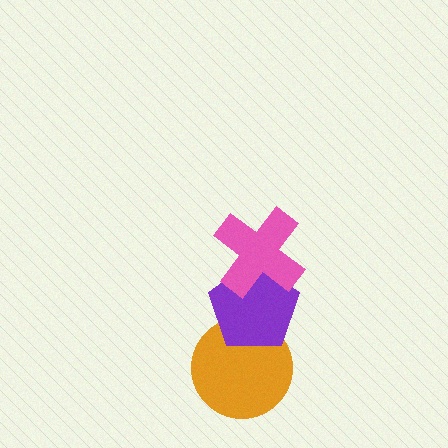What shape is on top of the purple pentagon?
The pink cross is on top of the purple pentagon.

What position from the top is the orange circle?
The orange circle is 3rd from the top.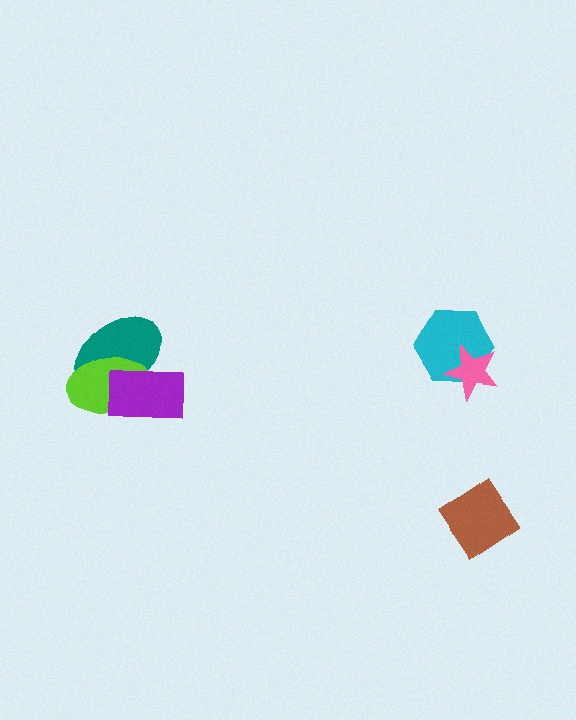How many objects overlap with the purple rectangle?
2 objects overlap with the purple rectangle.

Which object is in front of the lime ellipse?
The purple rectangle is in front of the lime ellipse.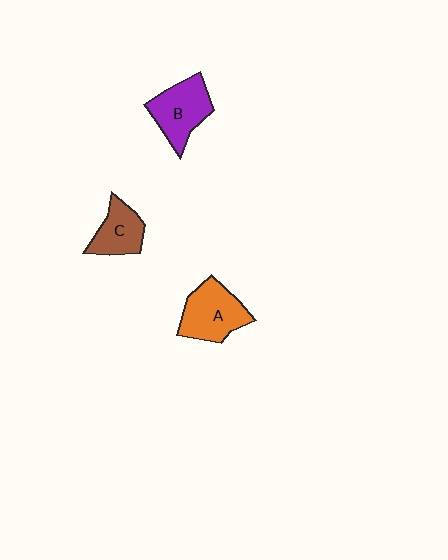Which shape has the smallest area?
Shape C (brown).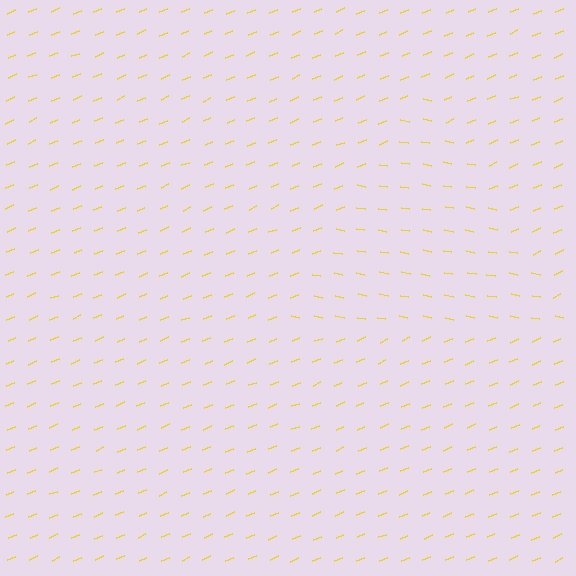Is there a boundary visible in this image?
Yes, there is a texture boundary formed by a change in line orientation.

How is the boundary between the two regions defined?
The boundary is defined purely by a change in line orientation (approximately 34 degrees difference). All lines are the same color and thickness.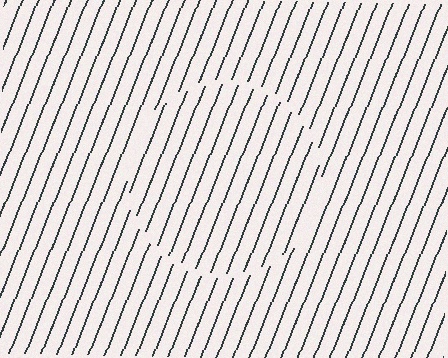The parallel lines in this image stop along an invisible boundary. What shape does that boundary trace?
An illusory circle. The interior of the shape contains the same grating, shifted by half a period — the contour is defined by the phase discontinuity where line-ends from the inner and outer gratings abut.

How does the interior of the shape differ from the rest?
The interior of the shape contains the same grating, shifted by half a period — the contour is defined by the phase discontinuity where line-ends from the inner and outer gratings abut.